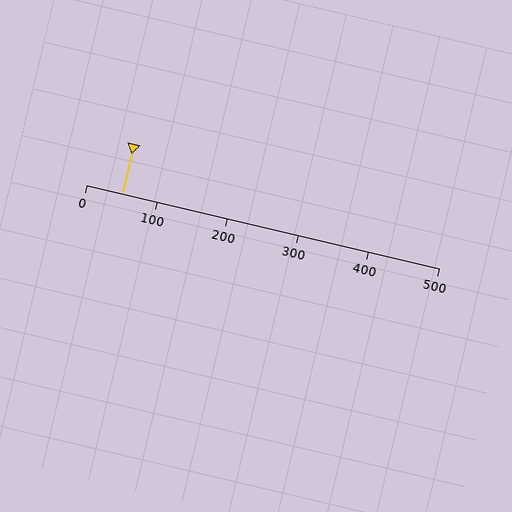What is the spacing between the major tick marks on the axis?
The major ticks are spaced 100 apart.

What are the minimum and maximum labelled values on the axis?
The axis runs from 0 to 500.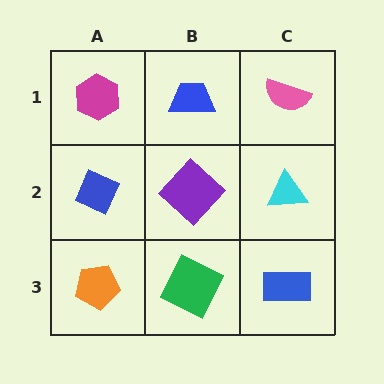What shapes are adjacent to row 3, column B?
A purple diamond (row 2, column B), an orange pentagon (row 3, column A), a blue rectangle (row 3, column C).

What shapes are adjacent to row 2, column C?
A pink semicircle (row 1, column C), a blue rectangle (row 3, column C), a purple diamond (row 2, column B).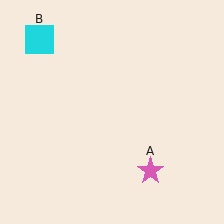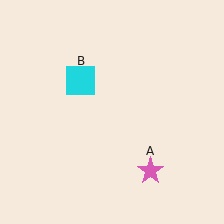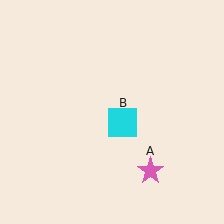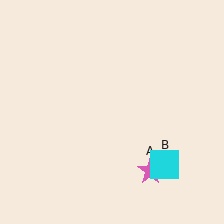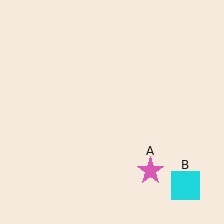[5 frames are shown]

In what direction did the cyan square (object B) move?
The cyan square (object B) moved down and to the right.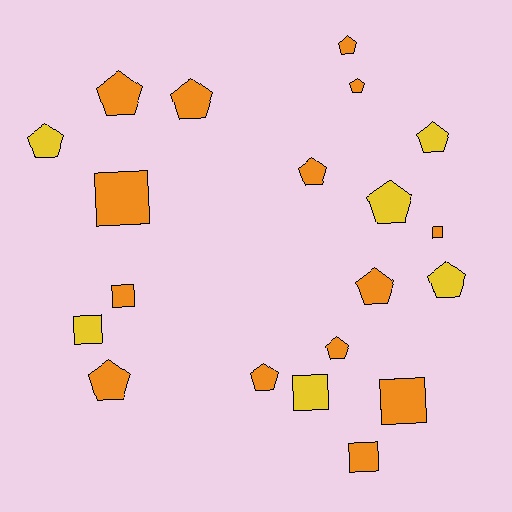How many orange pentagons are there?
There are 9 orange pentagons.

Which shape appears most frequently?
Pentagon, with 13 objects.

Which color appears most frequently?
Orange, with 14 objects.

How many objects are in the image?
There are 20 objects.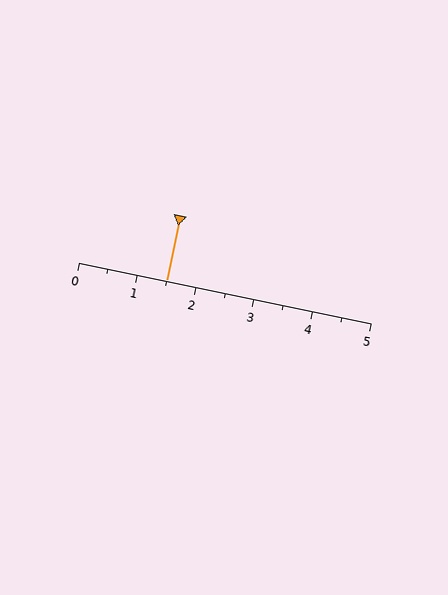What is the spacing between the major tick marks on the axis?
The major ticks are spaced 1 apart.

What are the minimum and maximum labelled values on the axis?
The axis runs from 0 to 5.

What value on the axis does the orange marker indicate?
The marker indicates approximately 1.5.